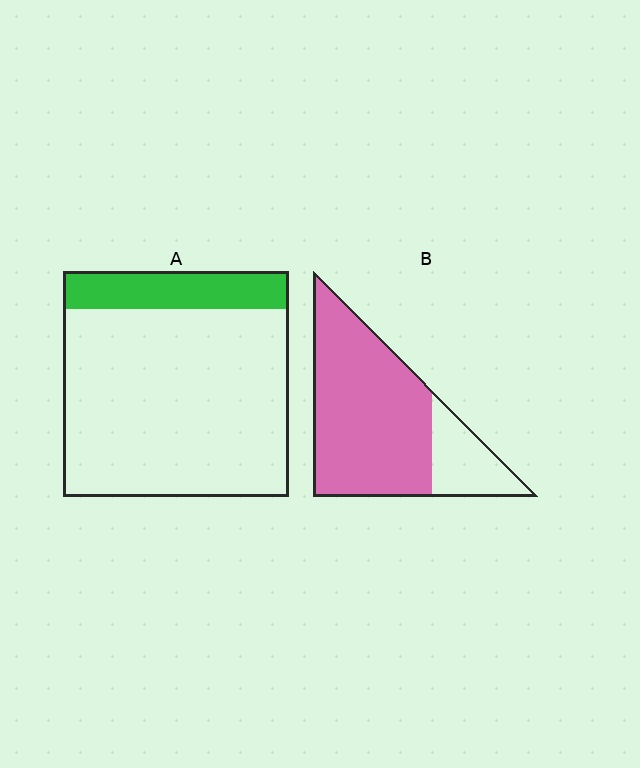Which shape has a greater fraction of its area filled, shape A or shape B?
Shape B.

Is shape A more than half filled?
No.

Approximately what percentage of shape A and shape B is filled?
A is approximately 15% and B is approximately 80%.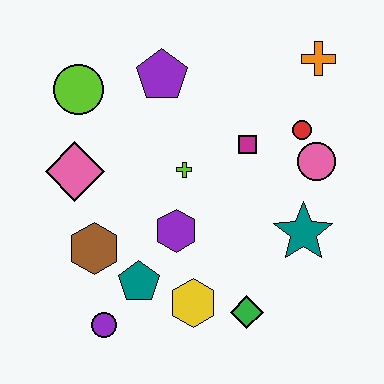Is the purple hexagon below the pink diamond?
Yes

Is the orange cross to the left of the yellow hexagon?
No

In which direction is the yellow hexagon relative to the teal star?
The yellow hexagon is to the left of the teal star.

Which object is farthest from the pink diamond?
The orange cross is farthest from the pink diamond.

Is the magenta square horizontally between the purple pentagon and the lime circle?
No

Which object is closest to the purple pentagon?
The lime circle is closest to the purple pentagon.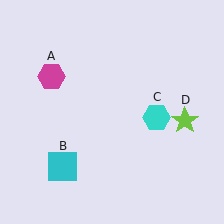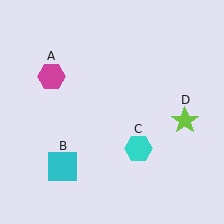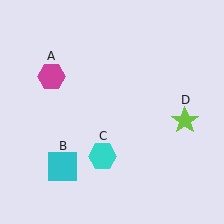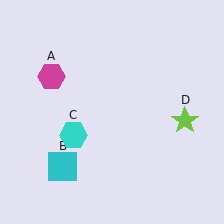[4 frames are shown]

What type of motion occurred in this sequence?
The cyan hexagon (object C) rotated clockwise around the center of the scene.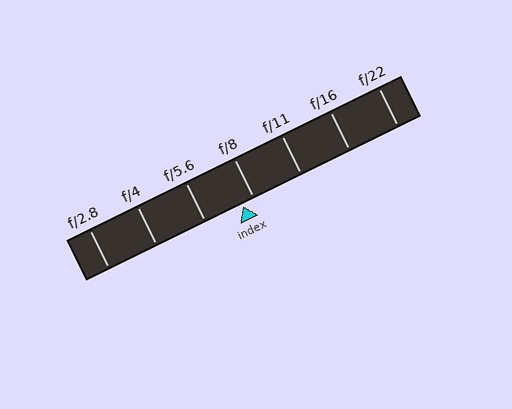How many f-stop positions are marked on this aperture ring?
There are 7 f-stop positions marked.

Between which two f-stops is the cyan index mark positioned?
The index mark is between f/5.6 and f/8.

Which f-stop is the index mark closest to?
The index mark is closest to f/8.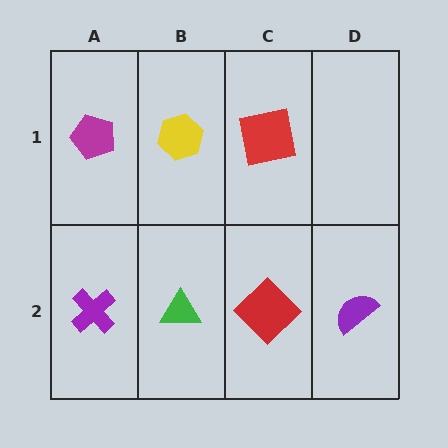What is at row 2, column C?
A red diamond.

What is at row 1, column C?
A red square.